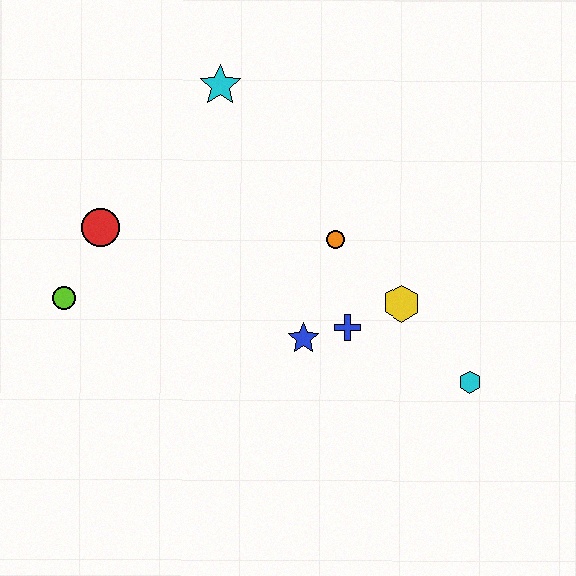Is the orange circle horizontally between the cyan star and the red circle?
No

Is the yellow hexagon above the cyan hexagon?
Yes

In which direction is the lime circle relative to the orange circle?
The lime circle is to the left of the orange circle.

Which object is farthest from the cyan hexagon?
The lime circle is farthest from the cyan hexagon.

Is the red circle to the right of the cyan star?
No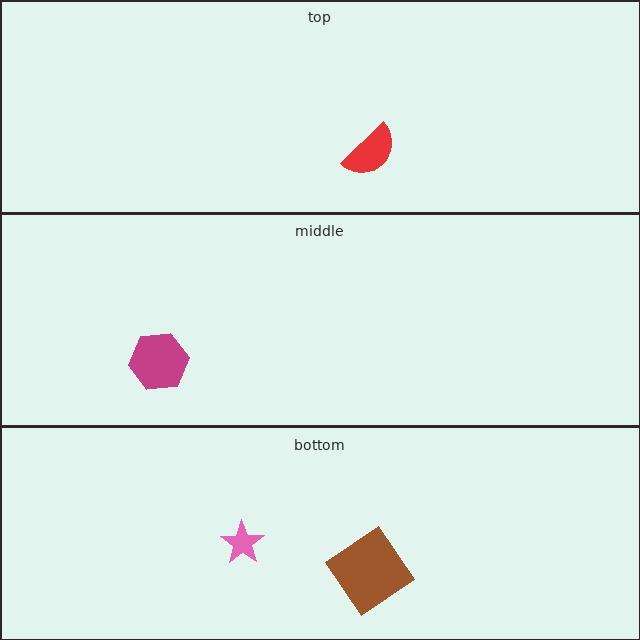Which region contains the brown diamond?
The bottom region.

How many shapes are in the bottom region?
2.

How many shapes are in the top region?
1.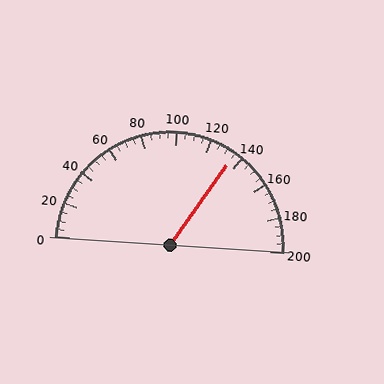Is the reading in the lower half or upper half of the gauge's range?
The reading is in the upper half of the range (0 to 200).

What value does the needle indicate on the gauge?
The needle indicates approximately 135.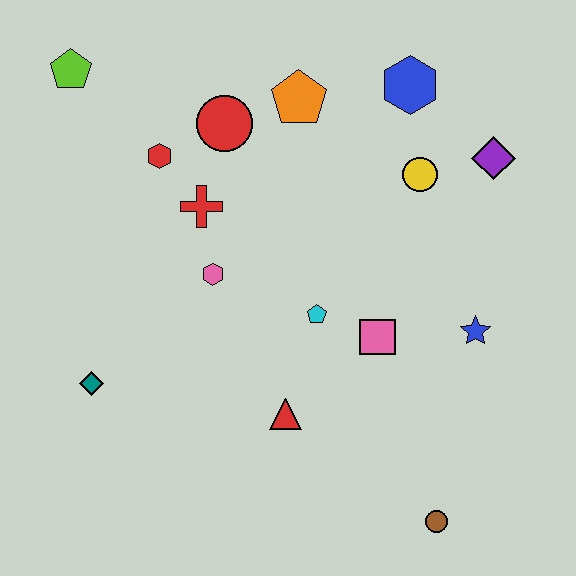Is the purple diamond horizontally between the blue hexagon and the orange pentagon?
No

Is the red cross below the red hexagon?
Yes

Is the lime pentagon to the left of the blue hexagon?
Yes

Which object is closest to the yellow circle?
The purple diamond is closest to the yellow circle.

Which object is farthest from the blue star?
The lime pentagon is farthest from the blue star.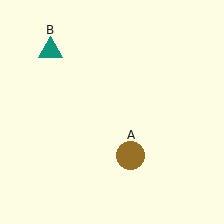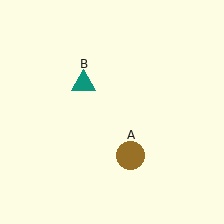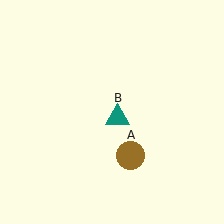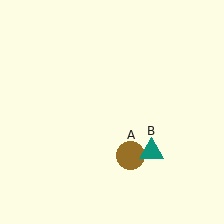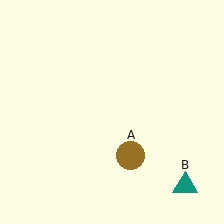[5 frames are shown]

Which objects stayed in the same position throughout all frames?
Brown circle (object A) remained stationary.